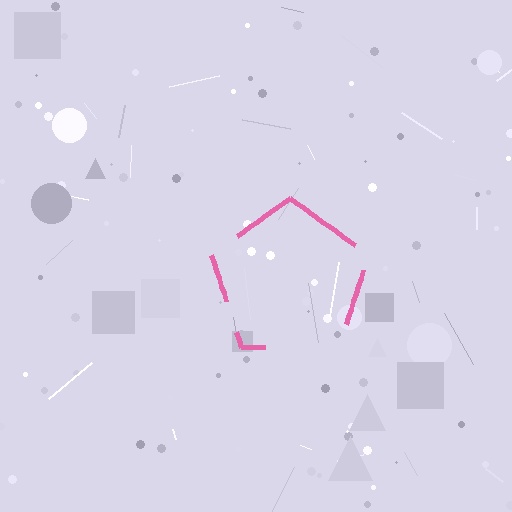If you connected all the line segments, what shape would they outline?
They would outline a pentagon.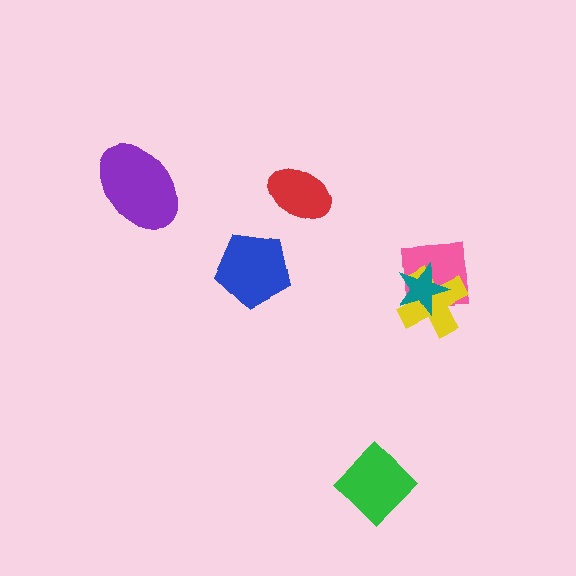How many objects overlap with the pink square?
2 objects overlap with the pink square.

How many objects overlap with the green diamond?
0 objects overlap with the green diamond.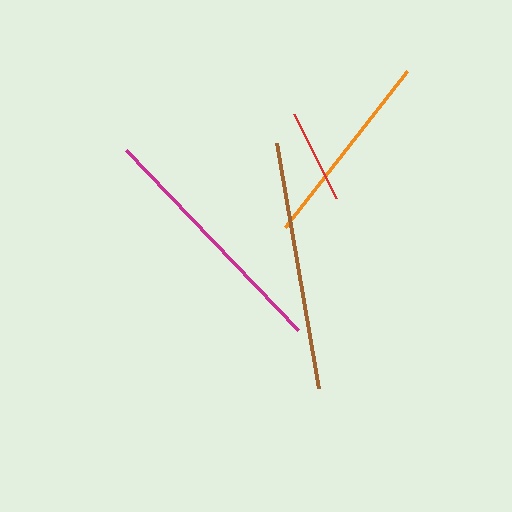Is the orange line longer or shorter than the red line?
The orange line is longer than the red line.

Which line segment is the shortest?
The red line is the shortest at approximately 93 pixels.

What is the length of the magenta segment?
The magenta segment is approximately 248 pixels long.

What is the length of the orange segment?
The orange segment is approximately 199 pixels long.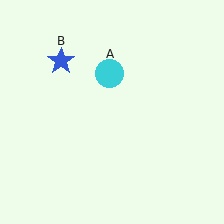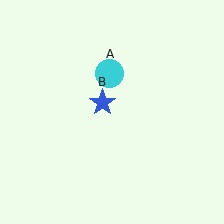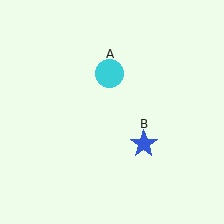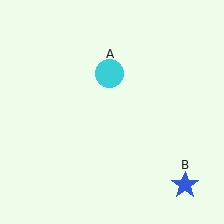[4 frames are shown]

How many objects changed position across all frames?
1 object changed position: blue star (object B).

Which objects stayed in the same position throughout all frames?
Cyan circle (object A) remained stationary.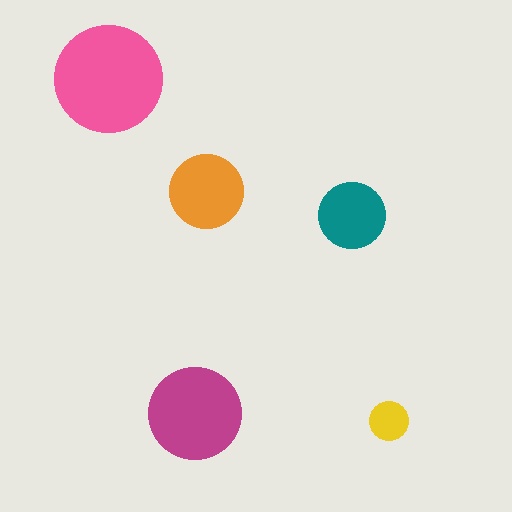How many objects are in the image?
There are 5 objects in the image.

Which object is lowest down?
The yellow circle is bottommost.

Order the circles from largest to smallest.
the pink one, the magenta one, the orange one, the teal one, the yellow one.